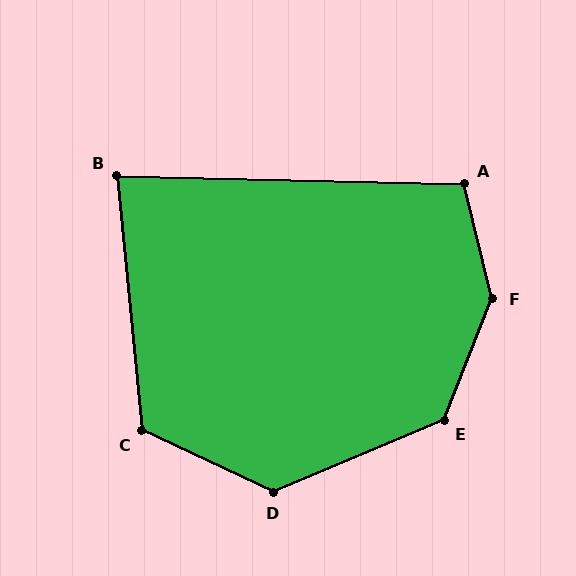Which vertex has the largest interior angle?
F, at approximately 144 degrees.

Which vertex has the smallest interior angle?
B, at approximately 83 degrees.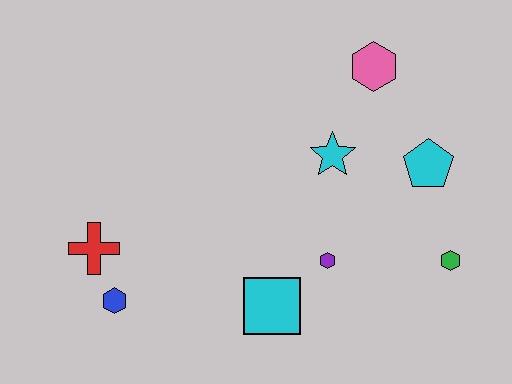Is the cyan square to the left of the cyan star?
Yes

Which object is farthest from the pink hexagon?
The blue hexagon is farthest from the pink hexagon.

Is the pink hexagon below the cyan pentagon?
No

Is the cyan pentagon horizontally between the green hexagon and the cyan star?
Yes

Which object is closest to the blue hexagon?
The red cross is closest to the blue hexagon.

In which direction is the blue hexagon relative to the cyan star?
The blue hexagon is to the left of the cyan star.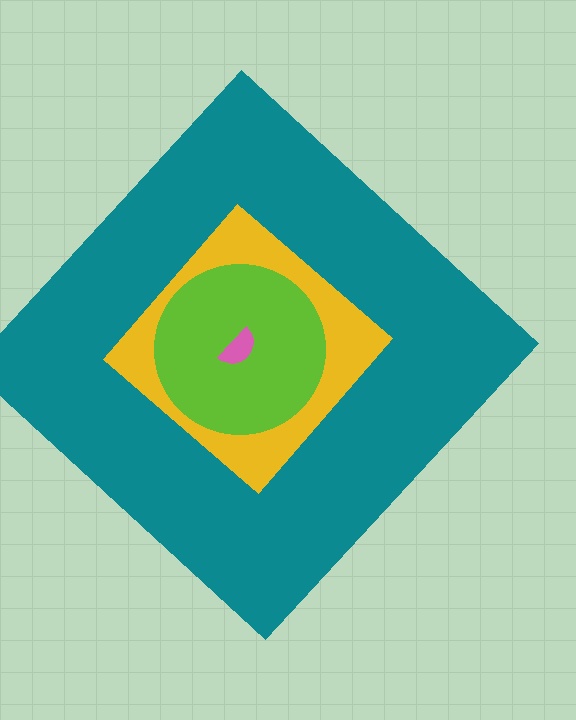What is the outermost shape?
The teal diamond.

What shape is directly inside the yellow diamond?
The lime circle.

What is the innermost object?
The pink semicircle.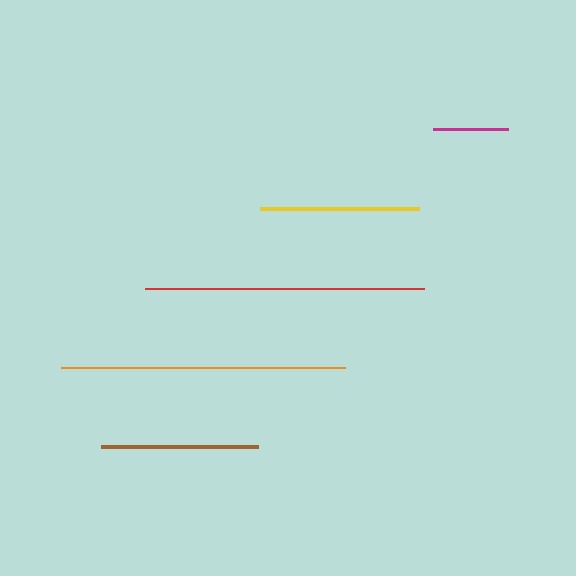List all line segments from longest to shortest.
From longest to shortest: orange, red, yellow, brown, magenta.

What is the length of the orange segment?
The orange segment is approximately 285 pixels long.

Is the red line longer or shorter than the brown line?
The red line is longer than the brown line.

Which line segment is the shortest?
The magenta line is the shortest at approximately 75 pixels.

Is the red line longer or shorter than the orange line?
The orange line is longer than the red line.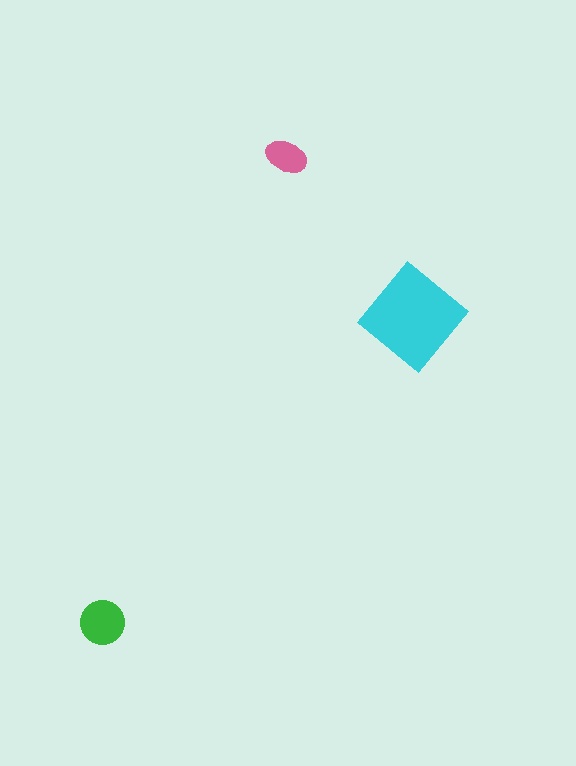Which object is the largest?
The cyan diamond.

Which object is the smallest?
The pink ellipse.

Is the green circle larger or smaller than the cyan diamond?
Smaller.